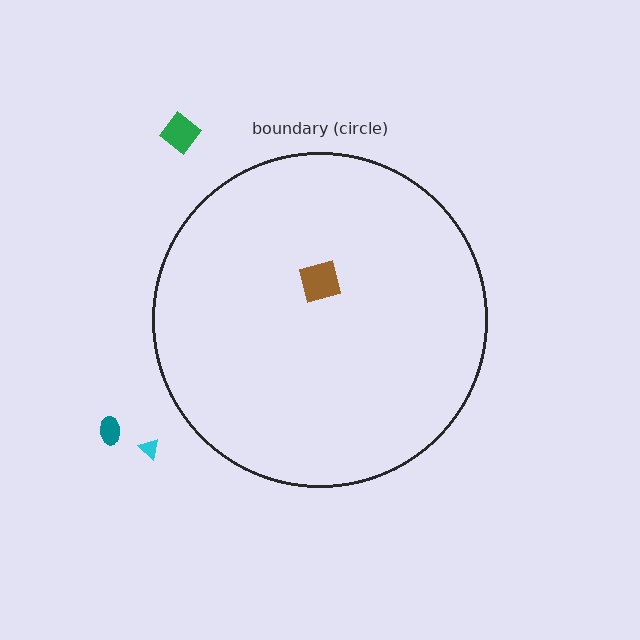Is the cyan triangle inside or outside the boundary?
Outside.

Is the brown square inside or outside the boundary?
Inside.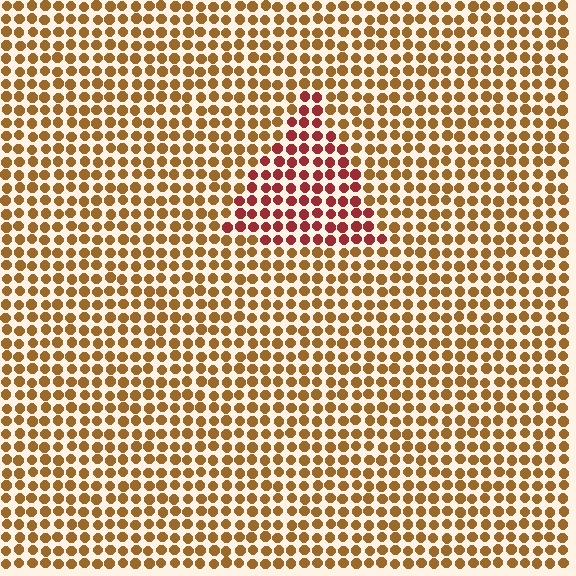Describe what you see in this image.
The image is filled with small brown elements in a uniform arrangement. A triangle-shaped region is visible where the elements are tinted to a slightly different hue, forming a subtle color boundary.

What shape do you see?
I see a triangle.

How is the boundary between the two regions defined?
The boundary is defined purely by a slight shift in hue (about 39 degrees). Spacing, size, and orientation are identical on both sides.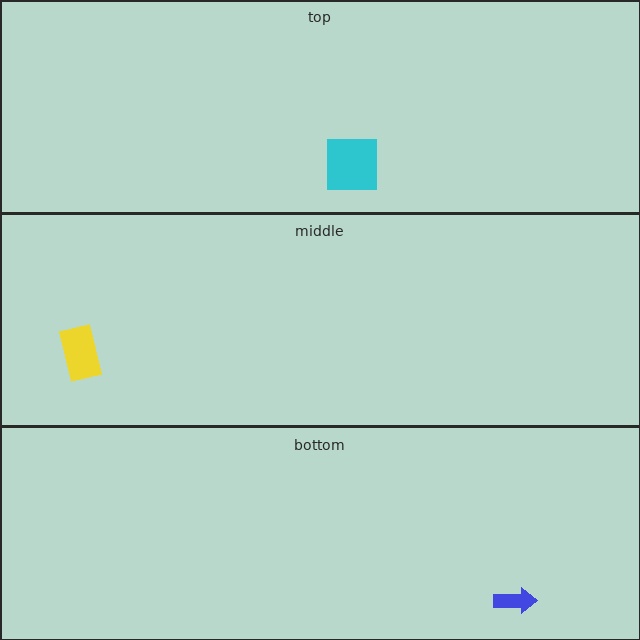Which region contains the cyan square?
The top region.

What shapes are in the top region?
The cyan square.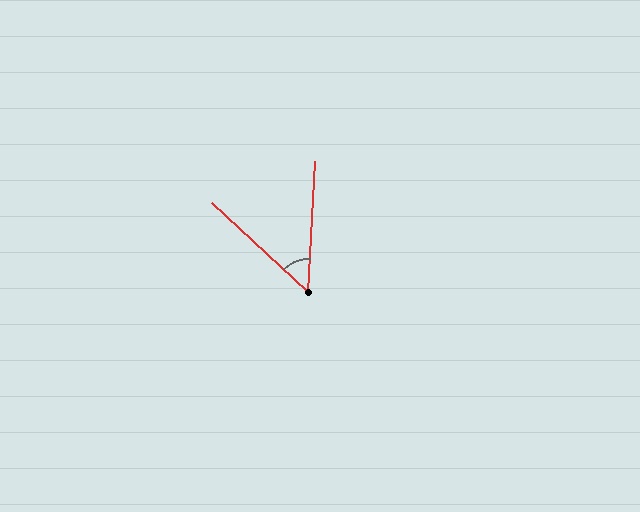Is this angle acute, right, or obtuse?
It is acute.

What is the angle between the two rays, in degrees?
Approximately 50 degrees.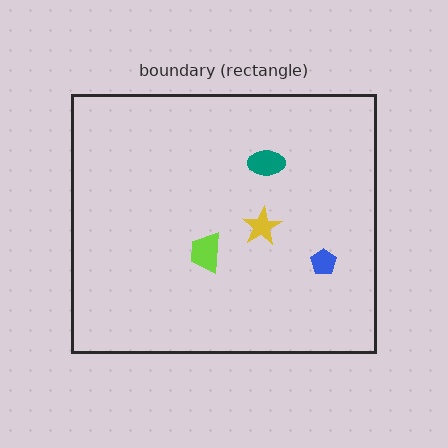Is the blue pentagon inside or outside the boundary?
Inside.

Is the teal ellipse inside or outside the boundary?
Inside.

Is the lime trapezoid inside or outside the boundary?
Inside.